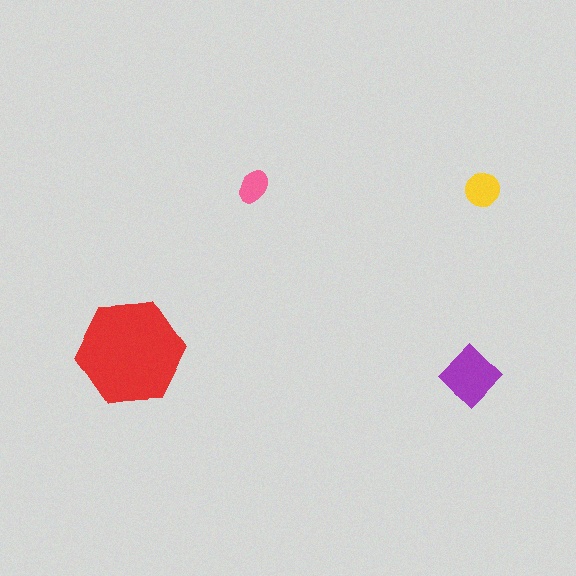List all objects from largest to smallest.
The red hexagon, the purple diamond, the yellow circle, the pink ellipse.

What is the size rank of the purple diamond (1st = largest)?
2nd.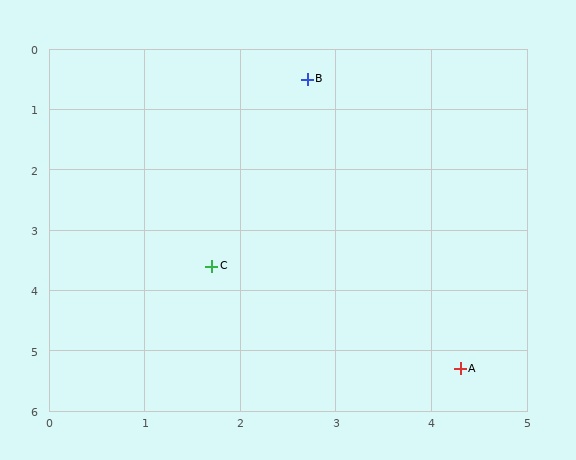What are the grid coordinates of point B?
Point B is at approximately (2.7, 0.5).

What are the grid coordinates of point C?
Point C is at approximately (1.7, 3.6).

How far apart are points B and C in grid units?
Points B and C are about 3.3 grid units apart.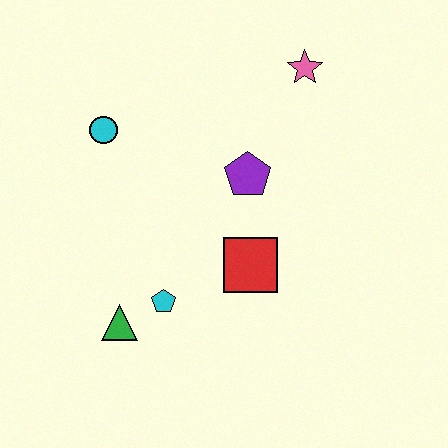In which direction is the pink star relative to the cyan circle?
The pink star is to the right of the cyan circle.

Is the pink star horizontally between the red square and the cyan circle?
No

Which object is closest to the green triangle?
The cyan pentagon is closest to the green triangle.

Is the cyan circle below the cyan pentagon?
No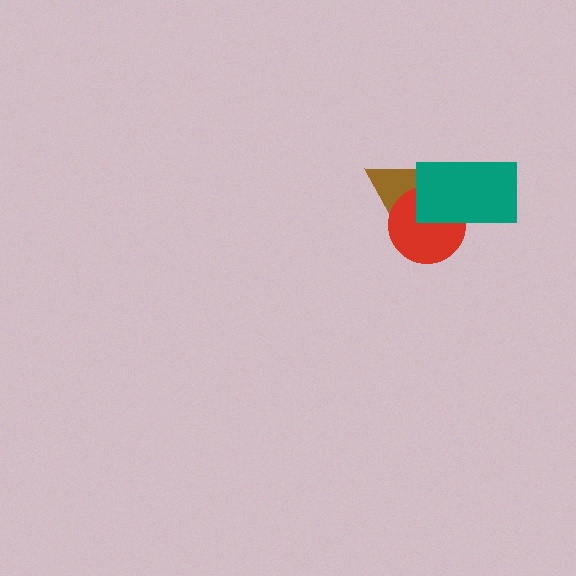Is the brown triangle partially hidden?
Yes, it is partially covered by another shape.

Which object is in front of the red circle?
The teal rectangle is in front of the red circle.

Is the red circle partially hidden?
Yes, it is partially covered by another shape.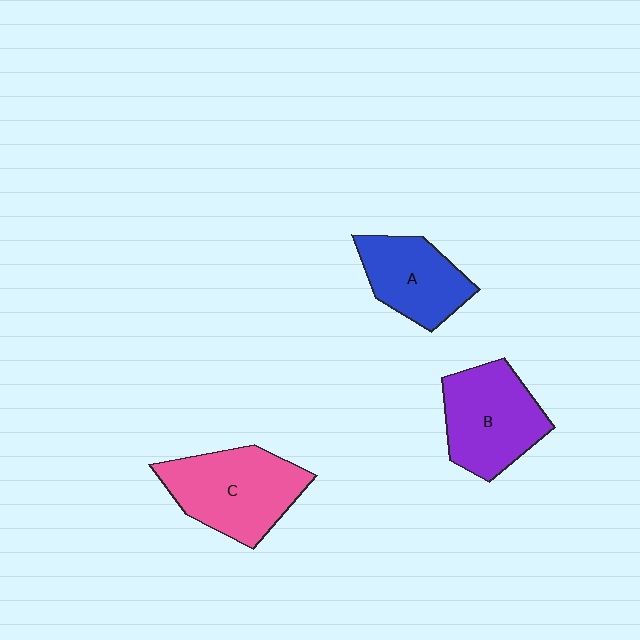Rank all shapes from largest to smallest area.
From largest to smallest: C (pink), B (purple), A (blue).